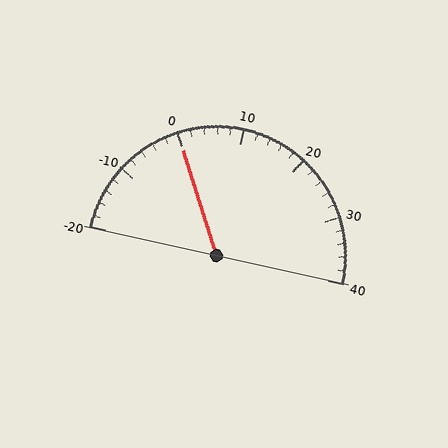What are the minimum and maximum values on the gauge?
The gauge ranges from -20 to 40.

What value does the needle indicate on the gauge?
The needle indicates approximately 0.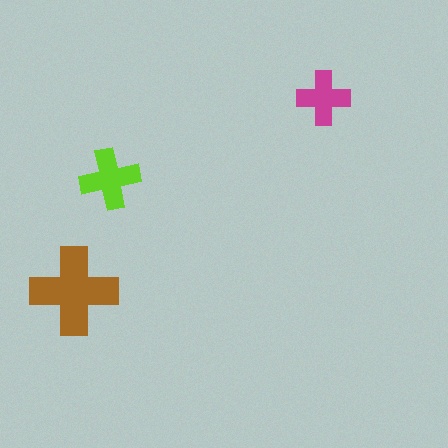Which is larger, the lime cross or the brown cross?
The brown one.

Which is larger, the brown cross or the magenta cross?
The brown one.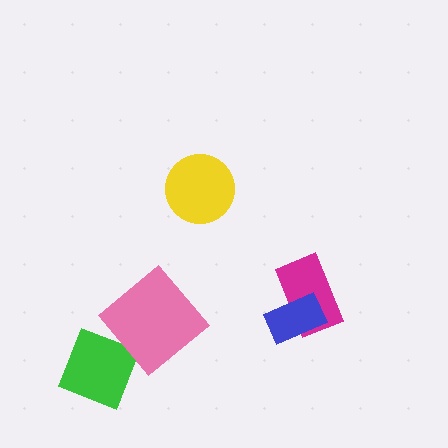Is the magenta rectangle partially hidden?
Yes, it is partially covered by another shape.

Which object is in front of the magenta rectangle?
The blue rectangle is in front of the magenta rectangle.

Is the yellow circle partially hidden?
No, no other shape covers it.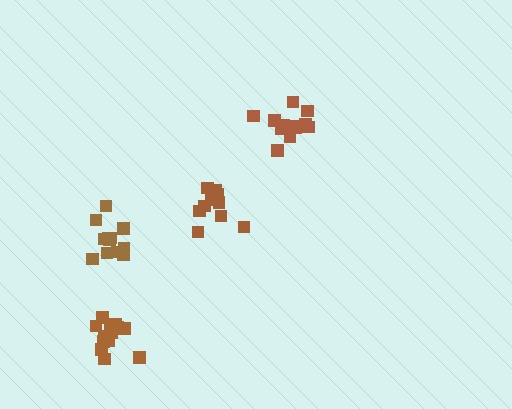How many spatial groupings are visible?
There are 4 spatial groupings.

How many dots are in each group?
Group 1: 14 dots, Group 2: 12 dots, Group 3: 11 dots, Group 4: 13 dots (50 total).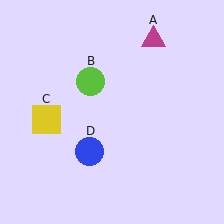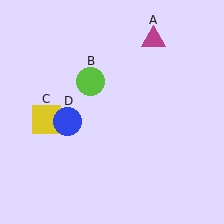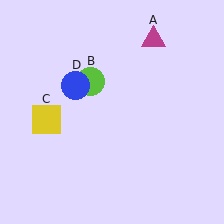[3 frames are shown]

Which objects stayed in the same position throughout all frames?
Magenta triangle (object A) and lime circle (object B) and yellow square (object C) remained stationary.